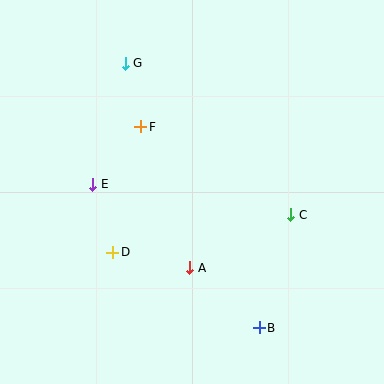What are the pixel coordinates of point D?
Point D is at (113, 252).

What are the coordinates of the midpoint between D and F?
The midpoint between D and F is at (127, 190).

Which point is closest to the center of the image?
Point A at (190, 268) is closest to the center.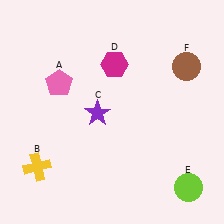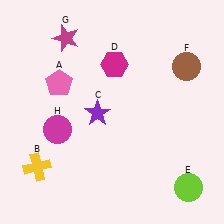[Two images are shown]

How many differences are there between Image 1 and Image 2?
There are 2 differences between the two images.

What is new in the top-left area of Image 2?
A magenta star (G) was added in the top-left area of Image 2.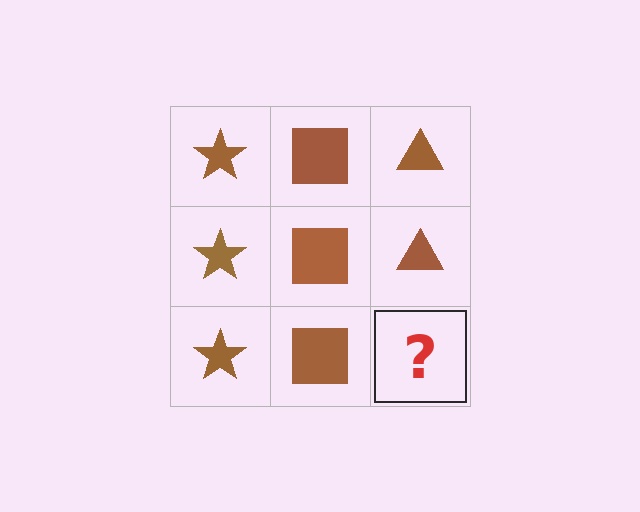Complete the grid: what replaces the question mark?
The question mark should be replaced with a brown triangle.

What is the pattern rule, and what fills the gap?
The rule is that each column has a consistent shape. The gap should be filled with a brown triangle.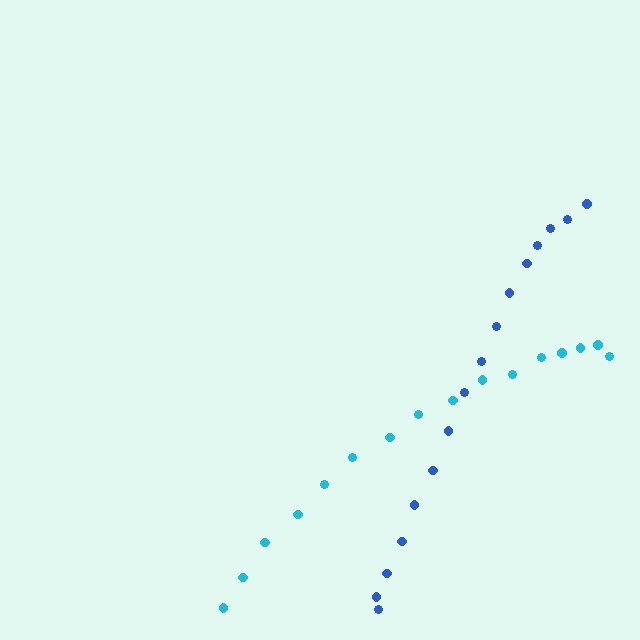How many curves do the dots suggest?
There are 2 distinct paths.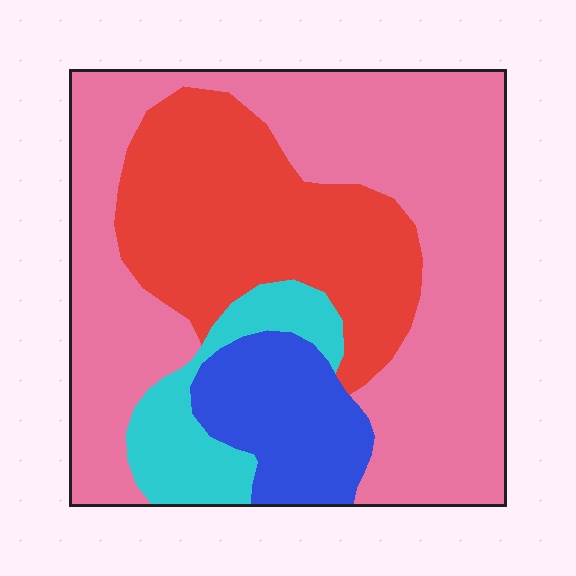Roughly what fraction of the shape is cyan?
Cyan takes up about one tenth (1/10) of the shape.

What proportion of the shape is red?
Red covers roughly 25% of the shape.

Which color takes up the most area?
Pink, at roughly 50%.